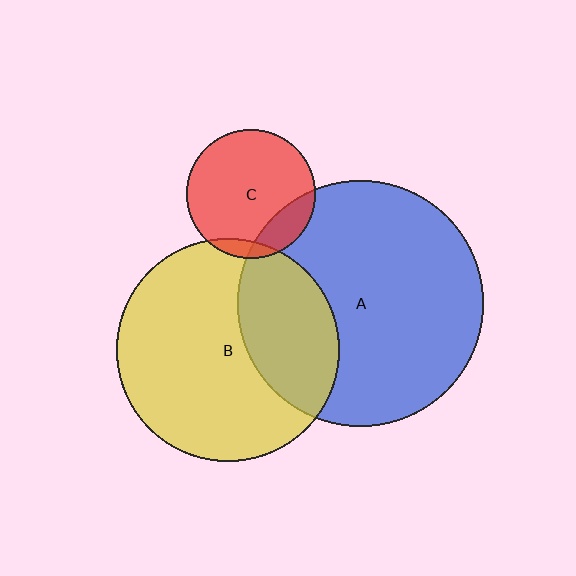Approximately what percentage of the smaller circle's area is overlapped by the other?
Approximately 30%.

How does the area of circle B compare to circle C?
Approximately 3.0 times.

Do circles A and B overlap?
Yes.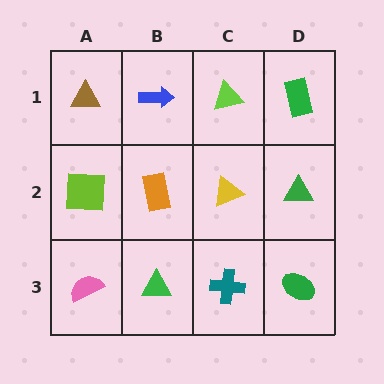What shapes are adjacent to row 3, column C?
A yellow triangle (row 2, column C), a green triangle (row 3, column B), a green ellipse (row 3, column D).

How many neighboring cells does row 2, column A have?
3.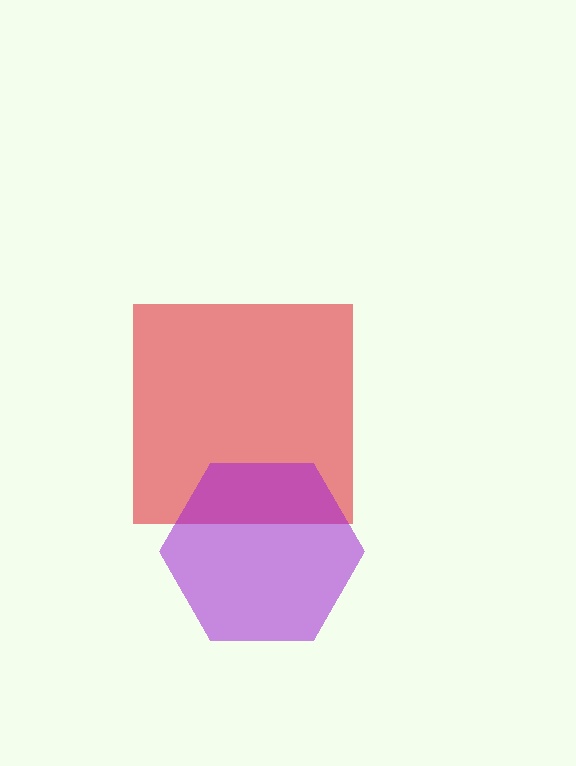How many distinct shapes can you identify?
There are 2 distinct shapes: a red square, a purple hexagon.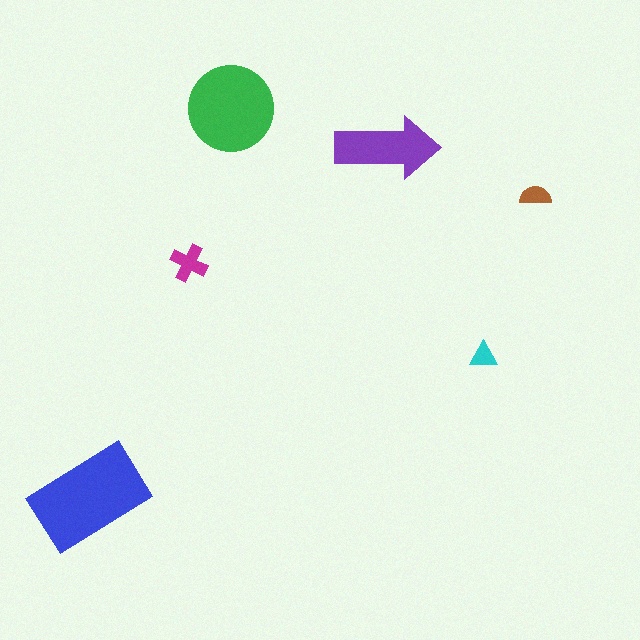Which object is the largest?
The blue rectangle.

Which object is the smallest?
The cyan triangle.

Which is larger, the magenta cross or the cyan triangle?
The magenta cross.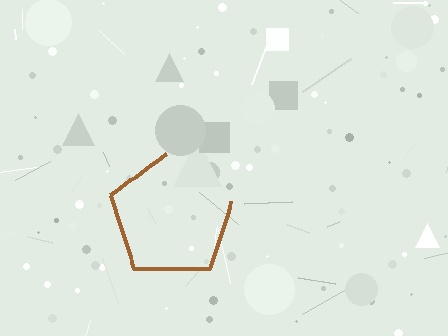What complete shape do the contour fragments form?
The contour fragments form a pentagon.